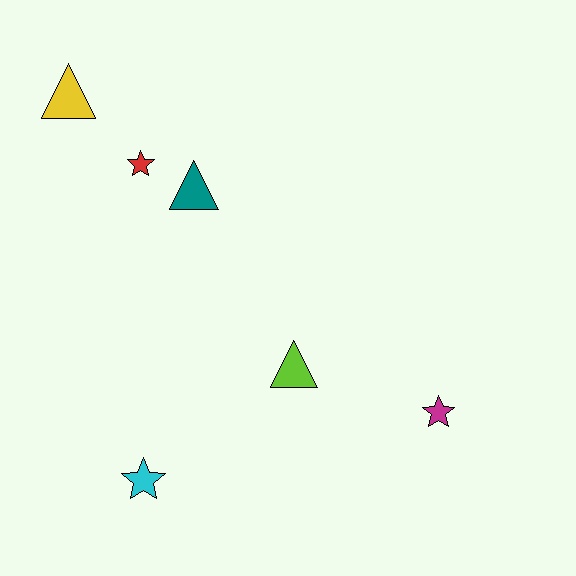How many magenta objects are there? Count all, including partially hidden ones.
There is 1 magenta object.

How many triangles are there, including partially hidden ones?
There are 3 triangles.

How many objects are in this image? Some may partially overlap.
There are 6 objects.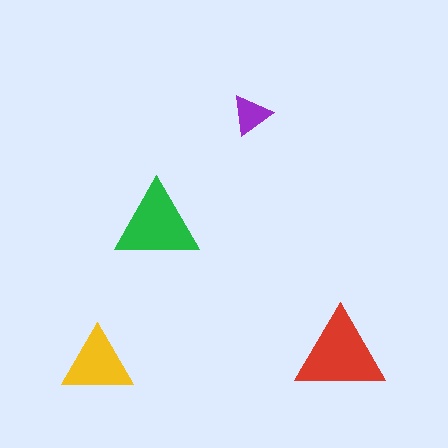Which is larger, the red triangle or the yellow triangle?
The red one.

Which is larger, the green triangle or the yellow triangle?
The green one.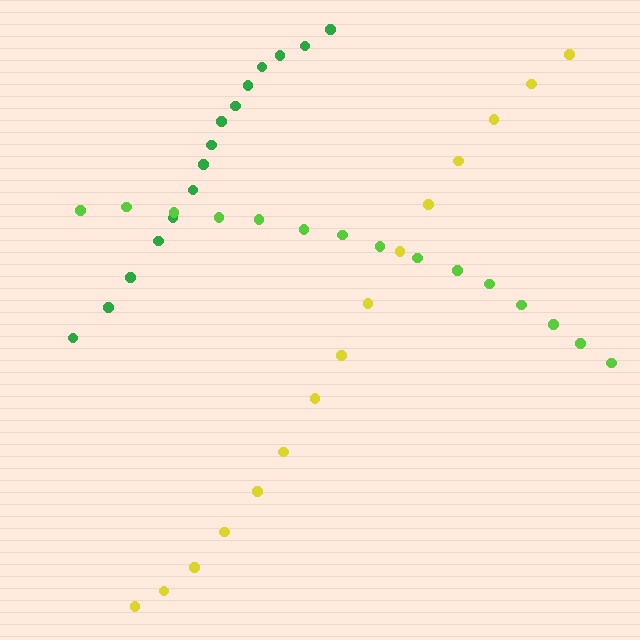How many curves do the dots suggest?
There are 3 distinct paths.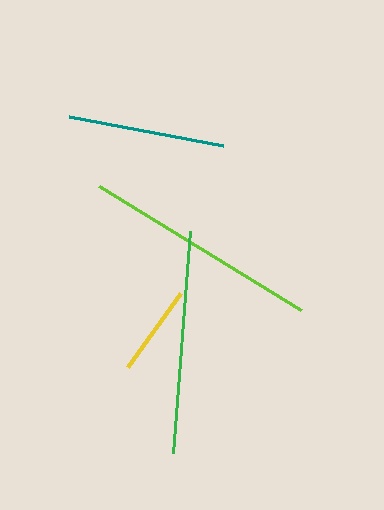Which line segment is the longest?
The lime line is the longest at approximately 237 pixels.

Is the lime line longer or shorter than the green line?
The lime line is longer than the green line.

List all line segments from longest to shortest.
From longest to shortest: lime, green, teal, yellow.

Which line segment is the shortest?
The yellow line is the shortest at approximately 91 pixels.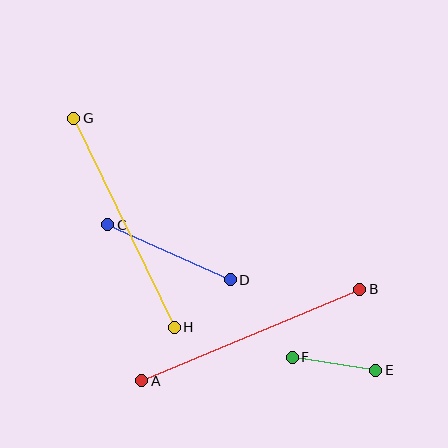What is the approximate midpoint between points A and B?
The midpoint is at approximately (251, 335) pixels.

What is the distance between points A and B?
The distance is approximately 236 pixels.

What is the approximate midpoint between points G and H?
The midpoint is at approximately (124, 223) pixels.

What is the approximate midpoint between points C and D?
The midpoint is at approximately (169, 252) pixels.